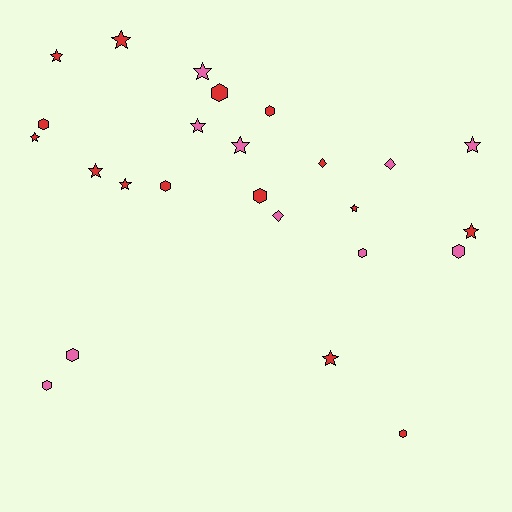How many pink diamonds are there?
There are 2 pink diamonds.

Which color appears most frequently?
Red, with 15 objects.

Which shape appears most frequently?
Star, with 12 objects.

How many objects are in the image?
There are 25 objects.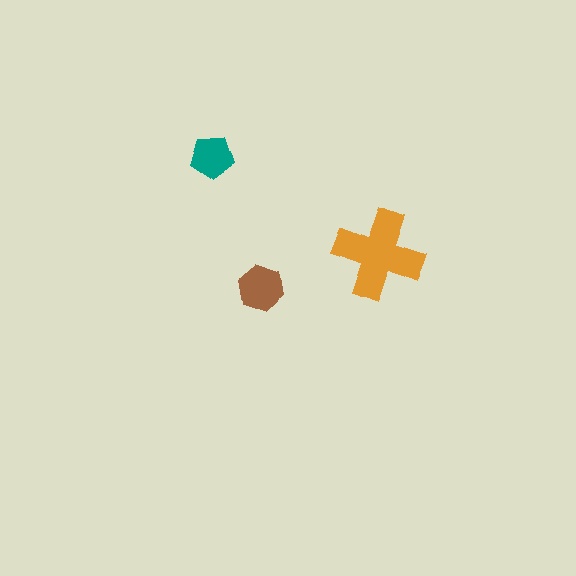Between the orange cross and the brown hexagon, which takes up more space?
The orange cross.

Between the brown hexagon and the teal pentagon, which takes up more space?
The brown hexagon.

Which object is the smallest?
The teal pentagon.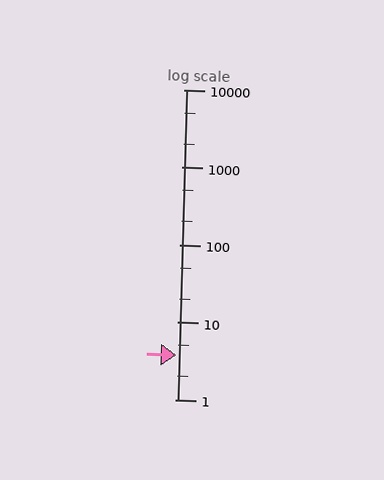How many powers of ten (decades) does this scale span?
The scale spans 4 decades, from 1 to 10000.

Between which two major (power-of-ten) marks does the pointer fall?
The pointer is between 1 and 10.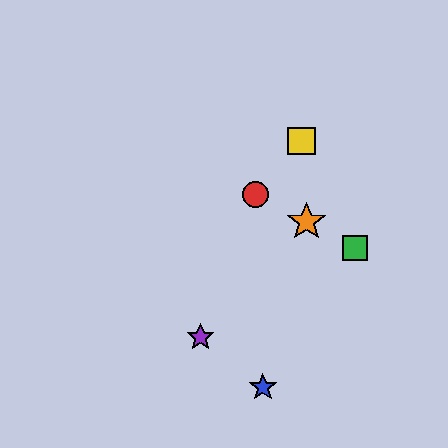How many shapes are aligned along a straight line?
3 shapes (the red circle, the green square, the orange star) are aligned along a straight line.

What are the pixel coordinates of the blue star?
The blue star is at (263, 387).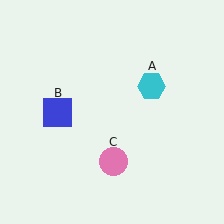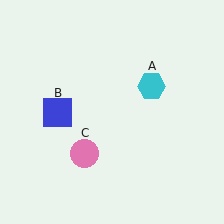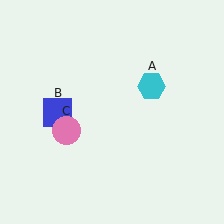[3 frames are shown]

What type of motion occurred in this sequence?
The pink circle (object C) rotated clockwise around the center of the scene.